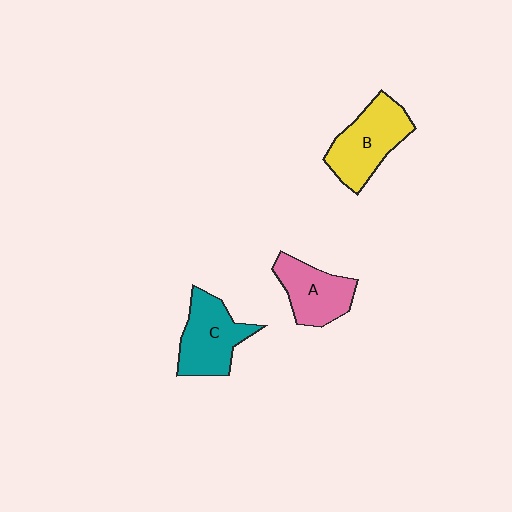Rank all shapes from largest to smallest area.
From largest to smallest: B (yellow), C (teal), A (pink).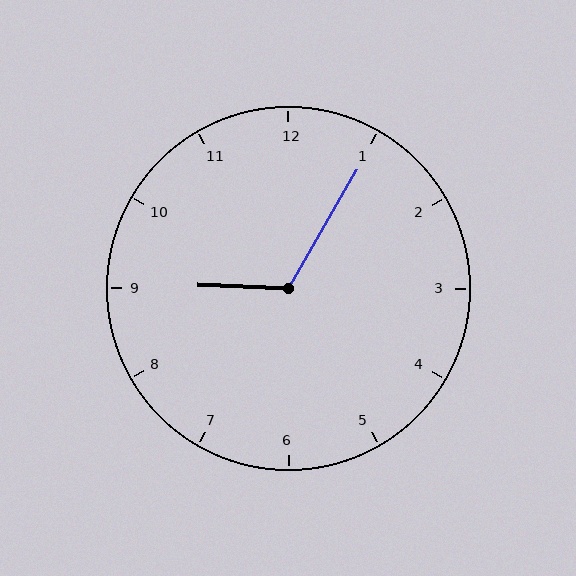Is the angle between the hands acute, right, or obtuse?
It is obtuse.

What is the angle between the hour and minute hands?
Approximately 118 degrees.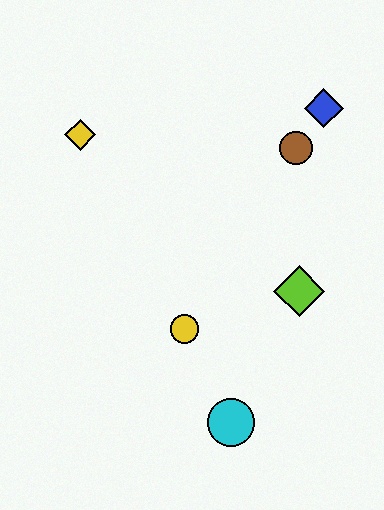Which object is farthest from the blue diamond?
The cyan circle is farthest from the blue diamond.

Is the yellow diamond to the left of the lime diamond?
Yes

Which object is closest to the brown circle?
The blue diamond is closest to the brown circle.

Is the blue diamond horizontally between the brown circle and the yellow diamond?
No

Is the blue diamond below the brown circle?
No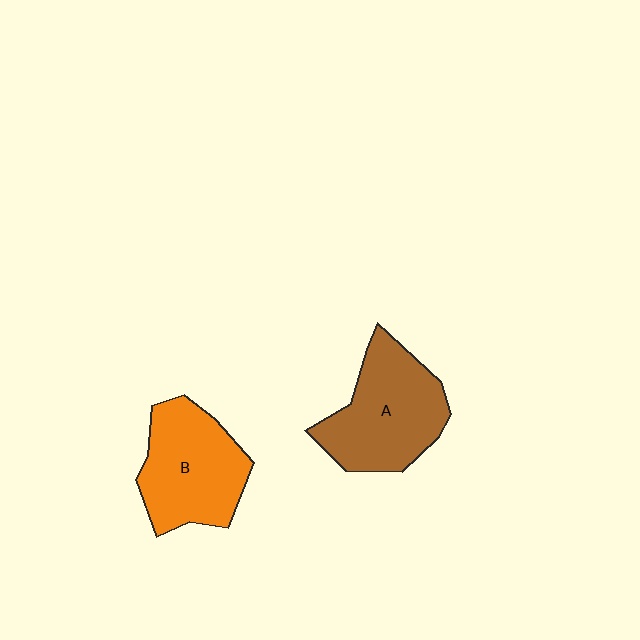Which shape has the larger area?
Shape A (brown).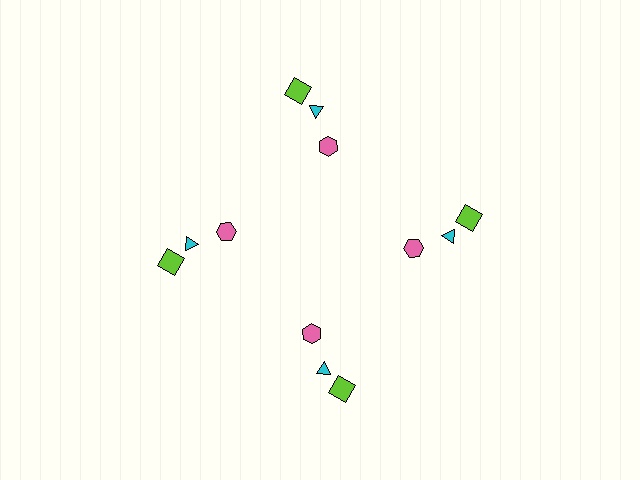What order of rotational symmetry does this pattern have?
This pattern has 4-fold rotational symmetry.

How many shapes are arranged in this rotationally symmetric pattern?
There are 12 shapes, arranged in 4 groups of 3.